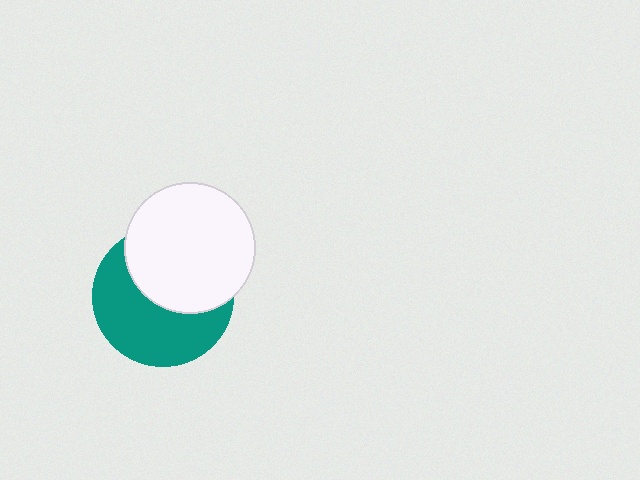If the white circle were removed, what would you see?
You would see the complete teal circle.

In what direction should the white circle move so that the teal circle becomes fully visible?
The white circle should move up. That is the shortest direction to clear the overlap and leave the teal circle fully visible.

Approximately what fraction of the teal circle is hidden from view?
Roughly 46% of the teal circle is hidden behind the white circle.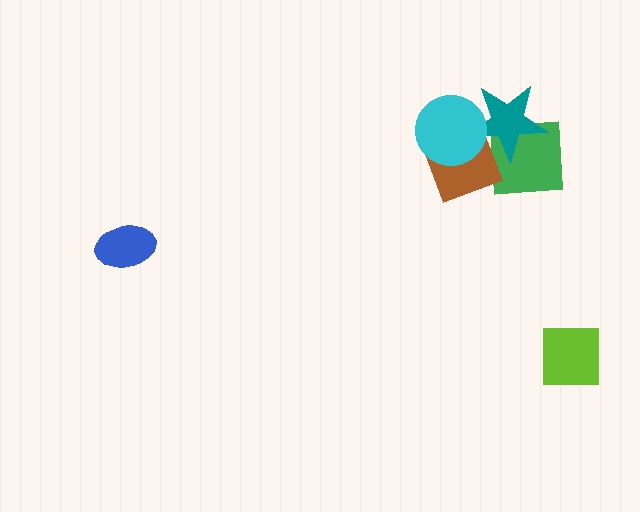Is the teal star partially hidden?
Yes, it is partially covered by another shape.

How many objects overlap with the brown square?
3 objects overlap with the brown square.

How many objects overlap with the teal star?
3 objects overlap with the teal star.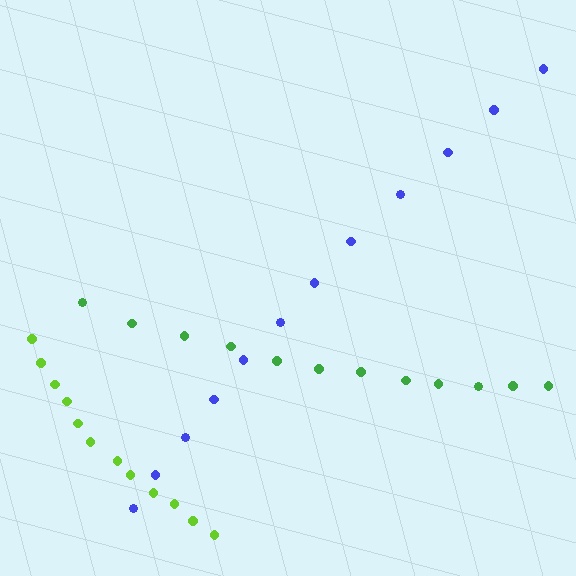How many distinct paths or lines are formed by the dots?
There are 3 distinct paths.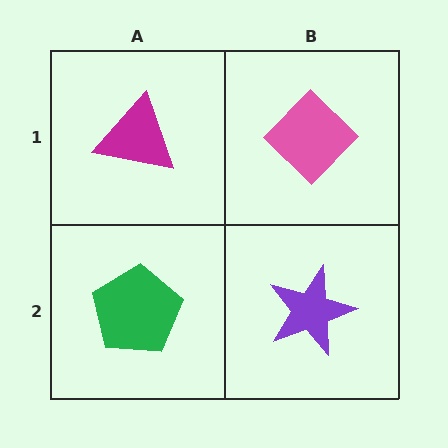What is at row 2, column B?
A purple star.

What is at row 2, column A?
A green pentagon.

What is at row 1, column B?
A pink diamond.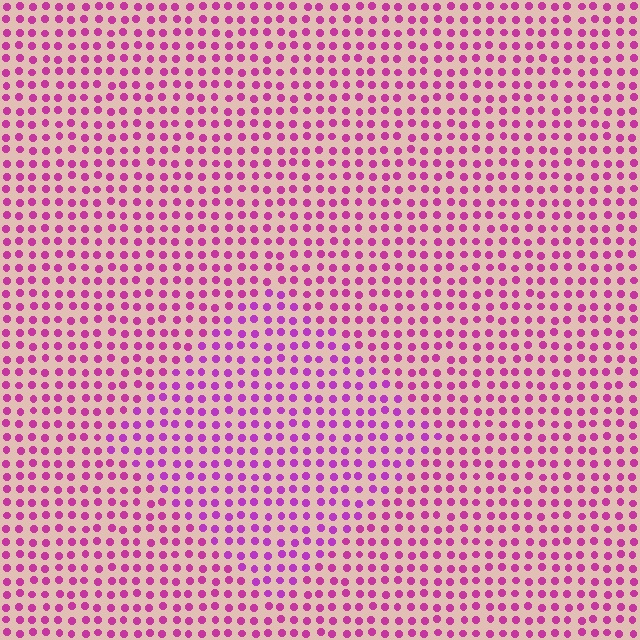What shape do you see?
I see a diamond.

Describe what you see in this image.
The image is filled with small magenta elements in a uniform arrangement. A diamond-shaped region is visible where the elements are tinted to a slightly different hue, forming a subtle color boundary.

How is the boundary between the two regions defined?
The boundary is defined purely by a slight shift in hue (about 20 degrees). Spacing, size, and orientation are identical on both sides.